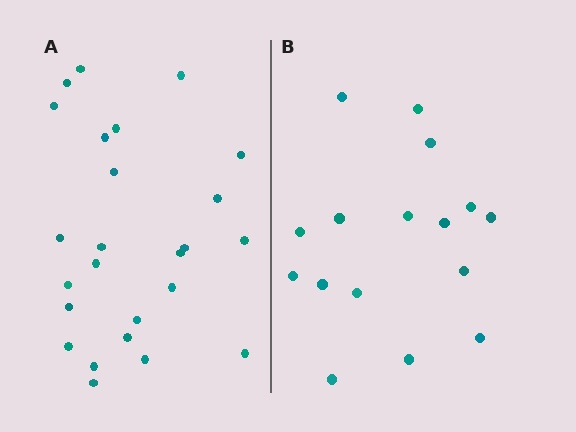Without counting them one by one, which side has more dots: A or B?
Region A (the left region) has more dots.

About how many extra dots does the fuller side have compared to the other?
Region A has roughly 8 or so more dots than region B.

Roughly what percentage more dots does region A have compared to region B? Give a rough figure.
About 55% more.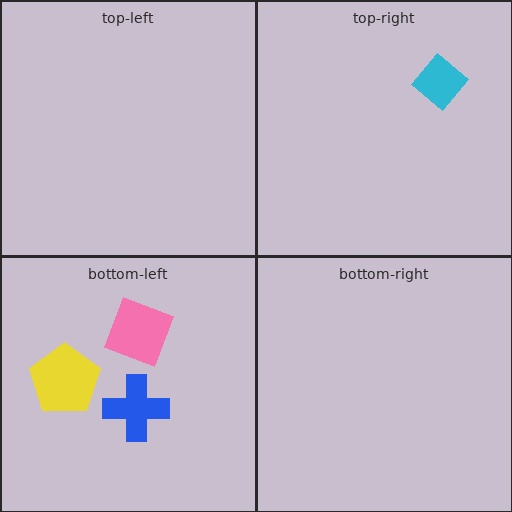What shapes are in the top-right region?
The cyan diamond.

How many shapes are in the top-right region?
1.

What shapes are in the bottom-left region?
The pink square, the yellow pentagon, the blue cross.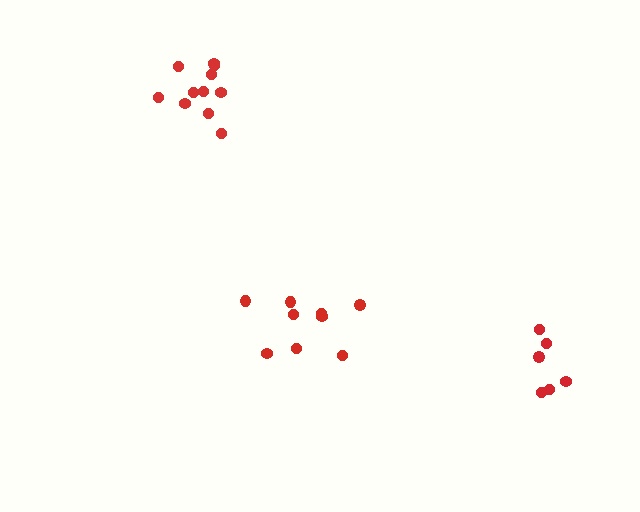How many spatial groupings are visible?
There are 3 spatial groupings.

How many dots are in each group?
Group 1: 6 dots, Group 2: 9 dots, Group 3: 11 dots (26 total).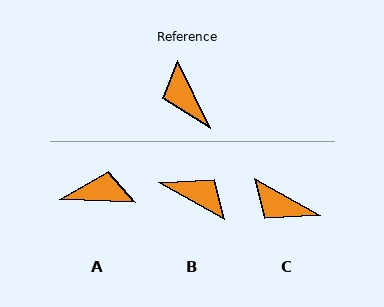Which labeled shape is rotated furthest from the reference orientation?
B, about 144 degrees away.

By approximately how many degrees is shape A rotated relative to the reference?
Approximately 118 degrees clockwise.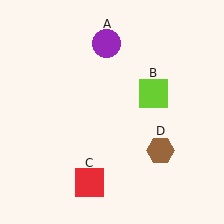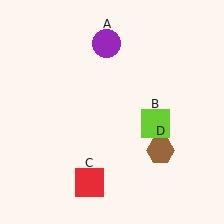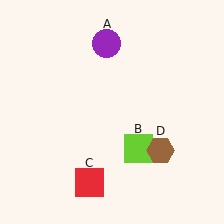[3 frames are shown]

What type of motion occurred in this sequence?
The lime square (object B) rotated clockwise around the center of the scene.